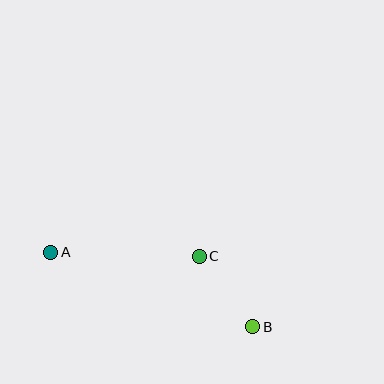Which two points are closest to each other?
Points B and C are closest to each other.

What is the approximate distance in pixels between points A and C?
The distance between A and C is approximately 149 pixels.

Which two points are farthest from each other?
Points A and B are farthest from each other.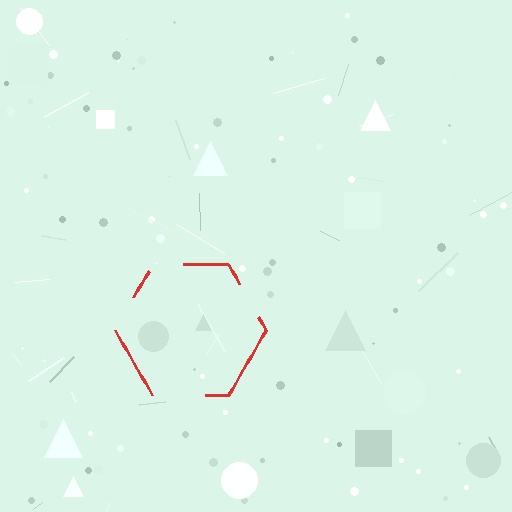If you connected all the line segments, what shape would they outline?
They would outline a hexagon.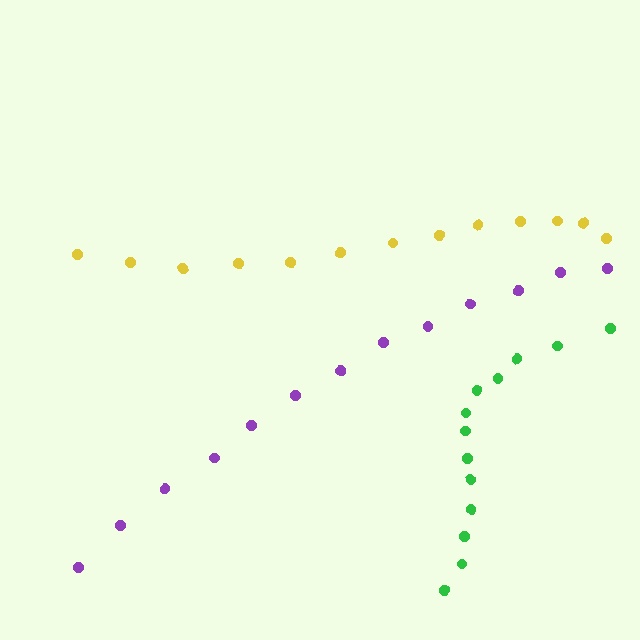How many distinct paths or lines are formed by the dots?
There are 3 distinct paths.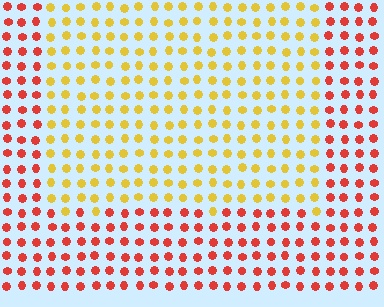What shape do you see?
I see a rectangle.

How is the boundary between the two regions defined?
The boundary is defined purely by a slight shift in hue (about 49 degrees). Spacing, size, and orientation are identical on both sides.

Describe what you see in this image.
The image is filled with small red elements in a uniform arrangement. A rectangle-shaped region is visible where the elements are tinted to a slightly different hue, forming a subtle color boundary.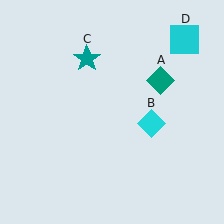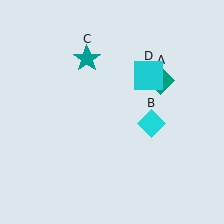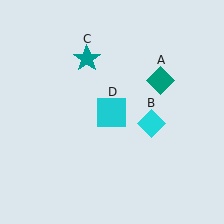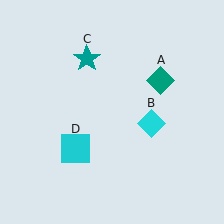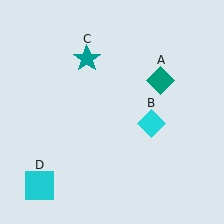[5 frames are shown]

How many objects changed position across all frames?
1 object changed position: cyan square (object D).